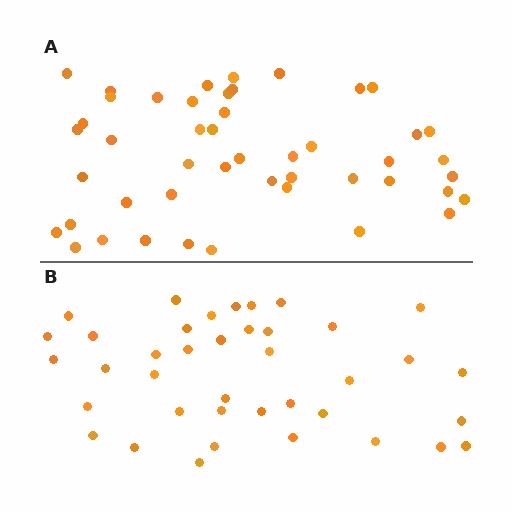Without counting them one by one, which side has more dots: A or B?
Region A (the top region) has more dots.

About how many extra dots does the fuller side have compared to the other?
Region A has roughly 8 or so more dots than region B.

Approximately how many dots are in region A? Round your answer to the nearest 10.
About 50 dots. (The exact count is 47, which rounds to 50.)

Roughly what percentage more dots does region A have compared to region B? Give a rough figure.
About 20% more.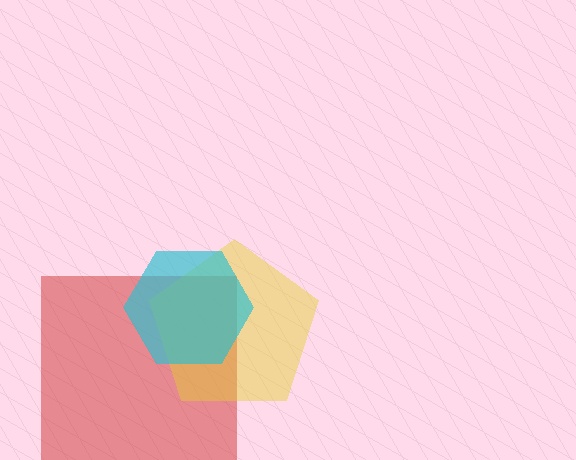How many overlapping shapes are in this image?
There are 3 overlapping shapes in the image.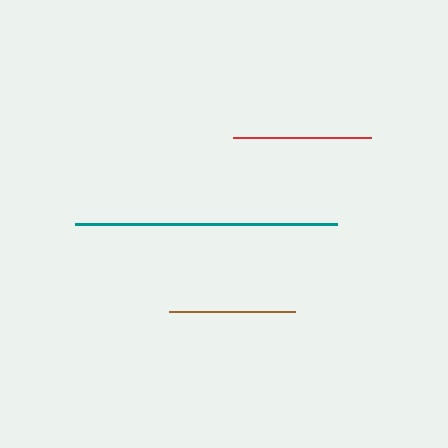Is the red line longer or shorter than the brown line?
The red line is longer than the brown line.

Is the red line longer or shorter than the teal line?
The teal line is longer than the red line.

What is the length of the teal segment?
The teal segment is approximately 262 pixels long.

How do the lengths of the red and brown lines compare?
The red and brown lines are approximately the same length.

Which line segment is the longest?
The teal line is the longest at approximately 262 pixels.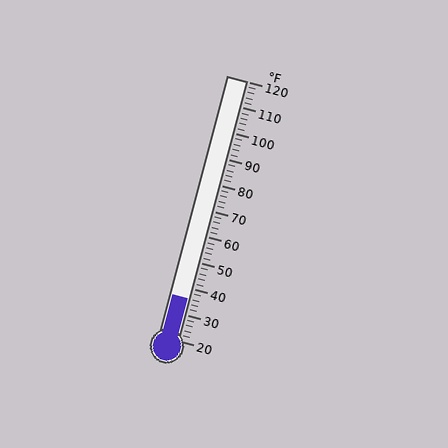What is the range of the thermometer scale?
The thermometer scale ranges from 20°F to 120°F.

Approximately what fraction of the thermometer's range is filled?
The thermometer is filled to approximately 15% of its range.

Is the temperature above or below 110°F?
The temperature is below 110°F.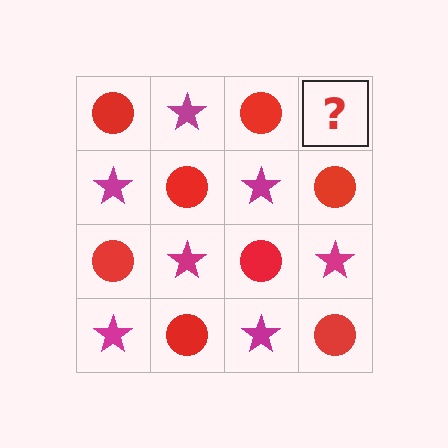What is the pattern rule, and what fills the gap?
The rule is that it alternates red circle and magenta star in a checkerboard pattern. The gap should be filled with a magenta star.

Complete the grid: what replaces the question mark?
The question mark should be replaced with a magenta star.